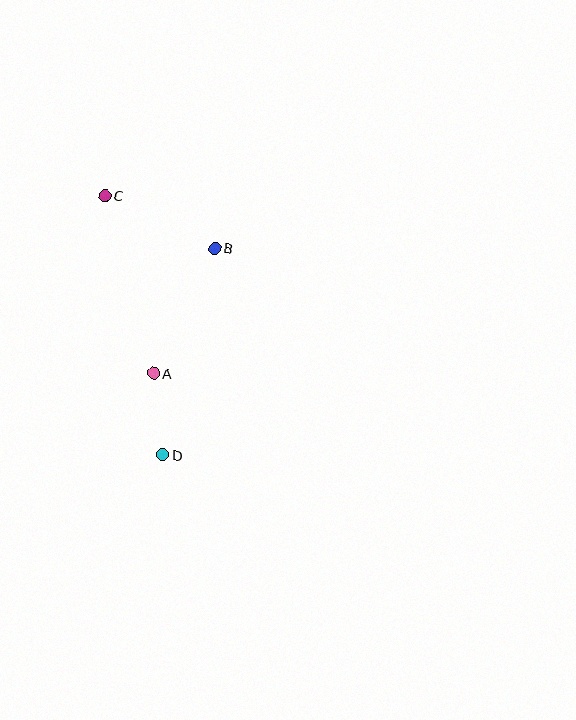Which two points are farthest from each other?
Points C and D are farthest from each other.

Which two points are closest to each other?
Points A and D are closest to each other.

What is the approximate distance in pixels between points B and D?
The distance between B and D is approximately 213 pixels.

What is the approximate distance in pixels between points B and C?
The distance between B and C is approximately 122 pixels.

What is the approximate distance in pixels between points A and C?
The distance between A and C is approximately 184 pixels.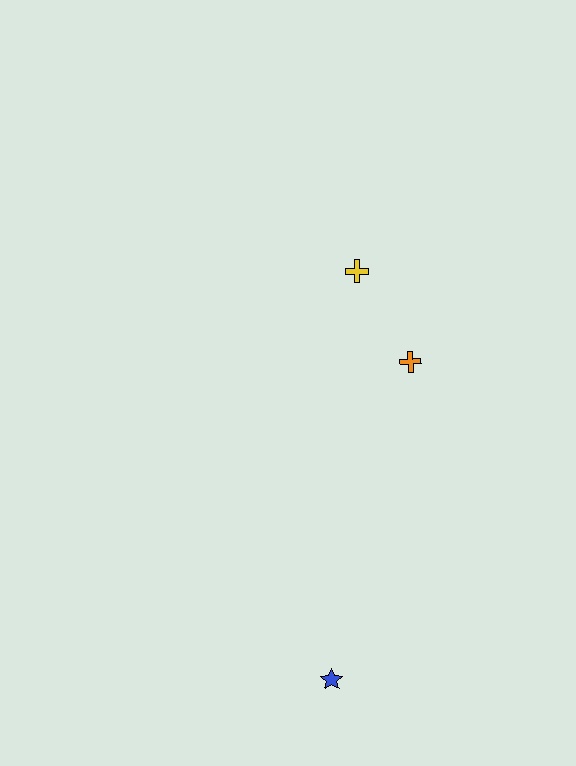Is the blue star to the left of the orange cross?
Yes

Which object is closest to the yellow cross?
The orange cross is closest to the yellow cross.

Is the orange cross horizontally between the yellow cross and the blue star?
No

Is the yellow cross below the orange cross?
No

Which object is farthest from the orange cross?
The blue star is farthest from the orange cross.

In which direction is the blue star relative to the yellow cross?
The blue star is below the yellow cross.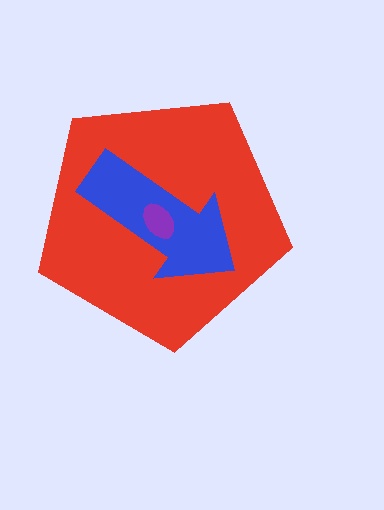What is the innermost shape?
The purple ellipse.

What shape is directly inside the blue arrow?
The purple ellipse.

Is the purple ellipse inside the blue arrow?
Yes.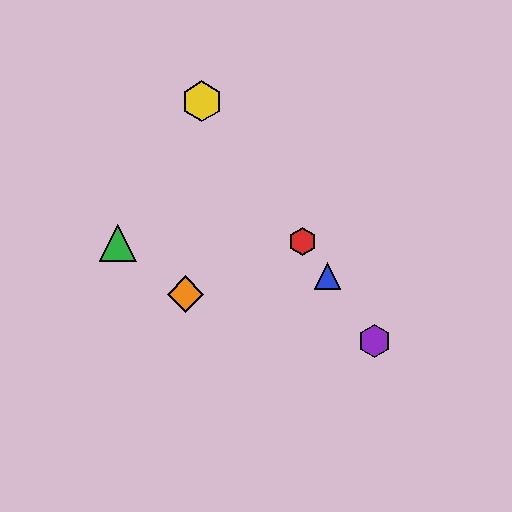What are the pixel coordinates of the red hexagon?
The red hexagon is at (303, 241).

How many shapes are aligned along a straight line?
4 shapes (the red hexagon, the blue triangle, the yellow hexagon, the purple hexagon) are aligned along a straight line.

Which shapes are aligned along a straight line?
The red hexagon, the blue triangle, the yellow hexagon, the purple hexagon are aligned along a straight line.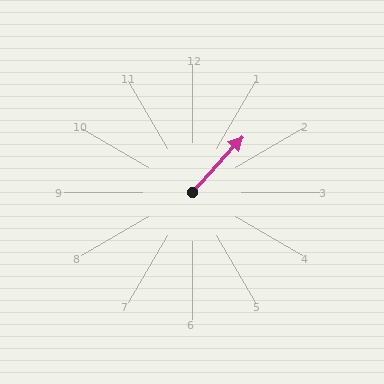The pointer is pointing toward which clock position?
Roughly 1 o'clock.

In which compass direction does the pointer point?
Northeast.